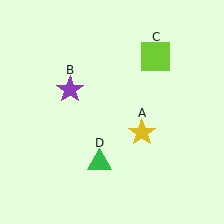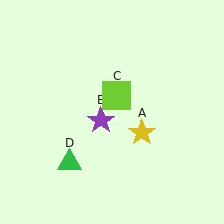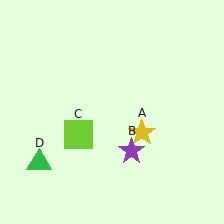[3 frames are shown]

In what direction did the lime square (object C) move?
The lime square (object C) moved down and to the left.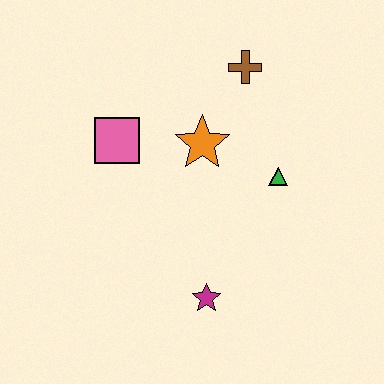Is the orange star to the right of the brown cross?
No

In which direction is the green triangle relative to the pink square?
The green triangle is to the right of the pink square.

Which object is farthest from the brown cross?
The magenta star is farthest from the brown cross.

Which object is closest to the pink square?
The orange star is closest to the pink square.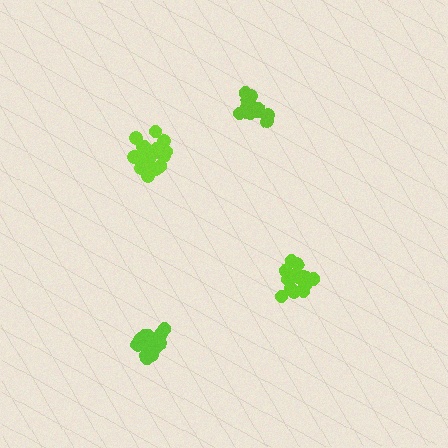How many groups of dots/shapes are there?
There are 4 groups.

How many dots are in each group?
Group 1: 15 dots, Group 2: 21 dots, Group 3: 20 dots, Group 4: 16 dots (72 total).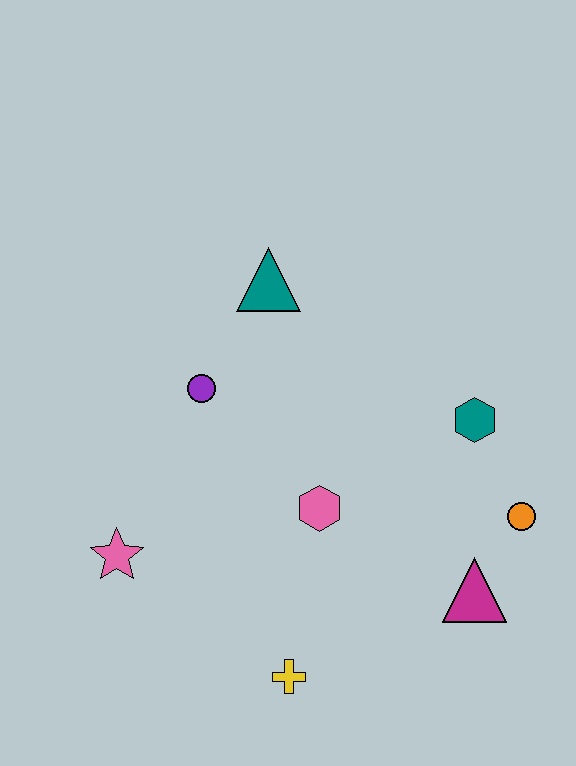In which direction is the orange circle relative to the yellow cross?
The orange circle is to the right of the yellow cross.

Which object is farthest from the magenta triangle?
The teal triangle is farthest from the magenta triangle.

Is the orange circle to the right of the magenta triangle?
Yes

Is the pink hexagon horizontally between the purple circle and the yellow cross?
No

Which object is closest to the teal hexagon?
The orange circle is closest to the teal hexagon.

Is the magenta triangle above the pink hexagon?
No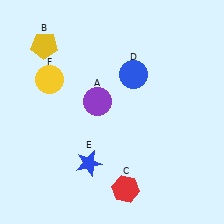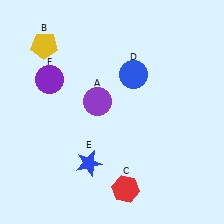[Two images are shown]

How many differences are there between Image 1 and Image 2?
There is 1 difference between the two images.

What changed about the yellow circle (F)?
In Image 1, F is yellow. In Image 2, it changed to purple.